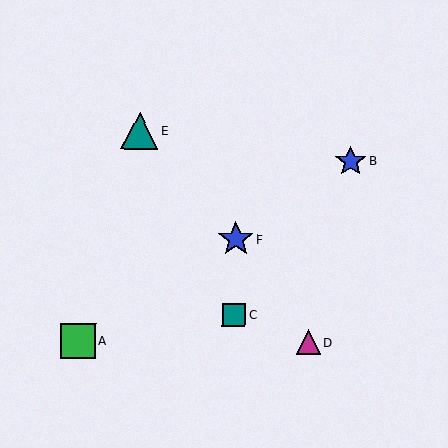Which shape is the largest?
The teal triangle (labeled E) is the largest.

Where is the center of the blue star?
The center of the blue star is at (236, 239).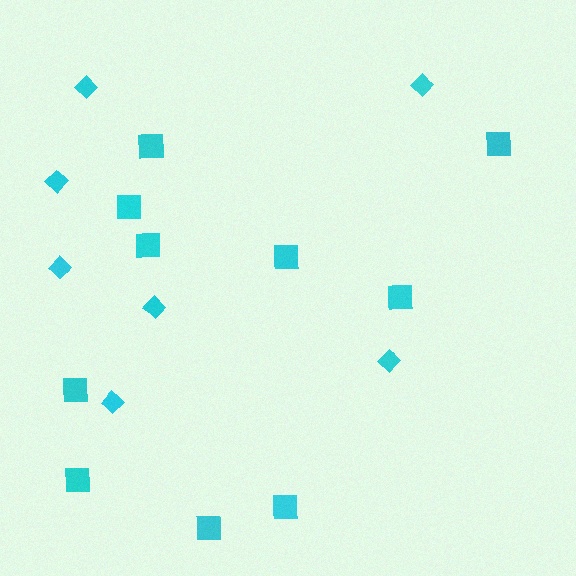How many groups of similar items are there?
There are 2 groups: one group of squares (10) and one group of diamonds (7).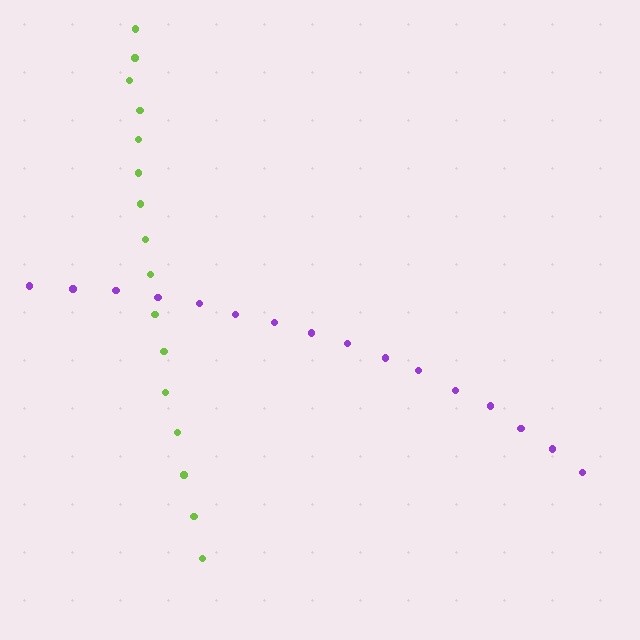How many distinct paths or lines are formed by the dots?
There are 2 distinct paths.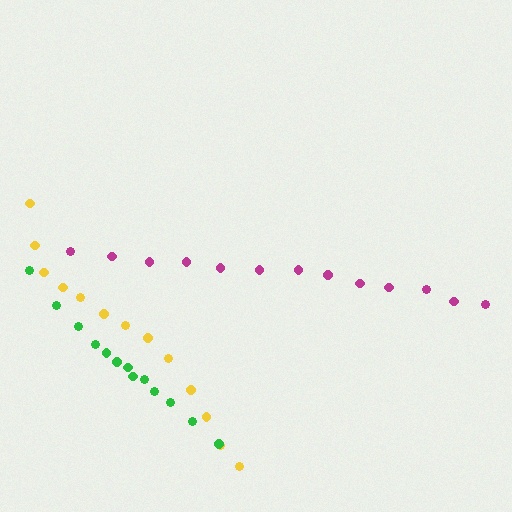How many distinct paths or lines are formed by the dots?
There are 3 distinct paths.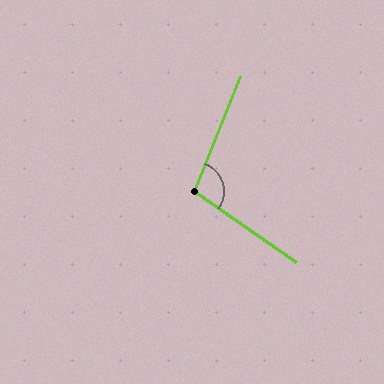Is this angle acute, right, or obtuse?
It is obtuse.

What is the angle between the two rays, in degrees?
Approximately 104 degrees.